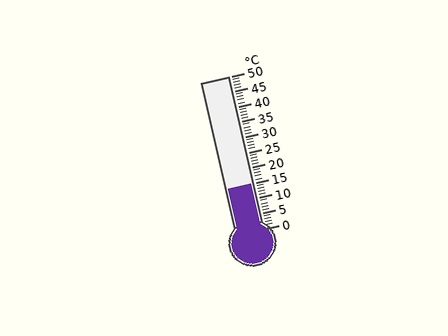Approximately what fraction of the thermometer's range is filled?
The thermometer is filled to approximately 30% of its range.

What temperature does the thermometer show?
The thermometer shows approximately 15°C.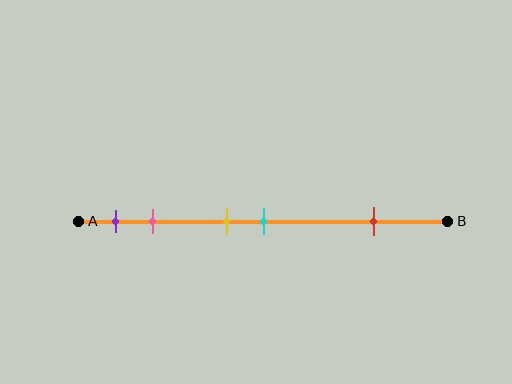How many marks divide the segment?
There are 5 marks dividing the segment.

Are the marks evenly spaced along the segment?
No, the marks are not evenly spaced.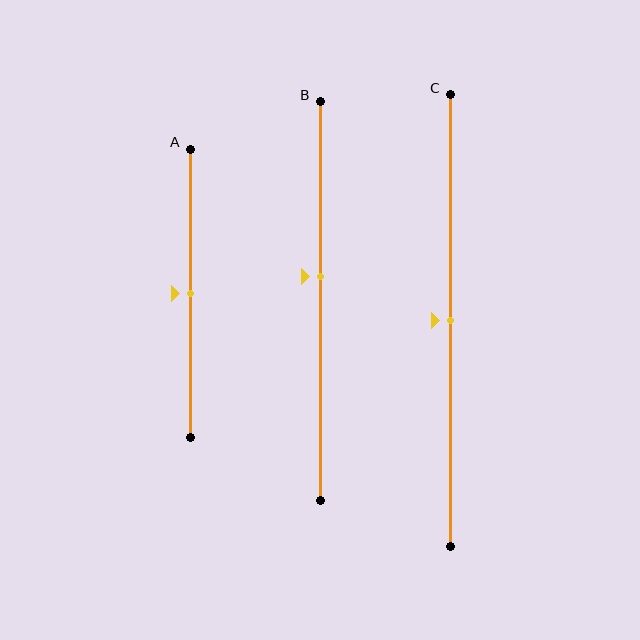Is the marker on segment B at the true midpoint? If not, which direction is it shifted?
No, the marker on segment B is shifted upward by about 6% of the segment length.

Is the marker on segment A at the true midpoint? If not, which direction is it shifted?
Yes, the marker on segment A is at the true midpoint.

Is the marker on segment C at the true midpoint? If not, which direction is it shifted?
Yes, the marker on segment C is at the true midpoint.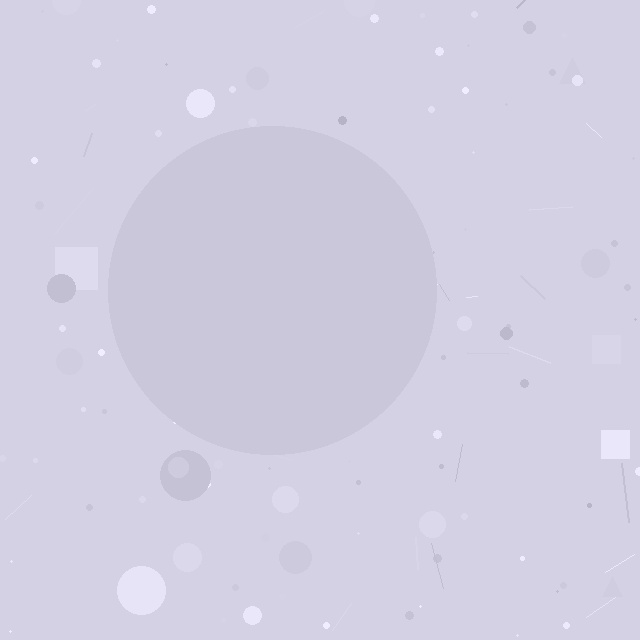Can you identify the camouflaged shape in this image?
The camouflaged shape is a circle.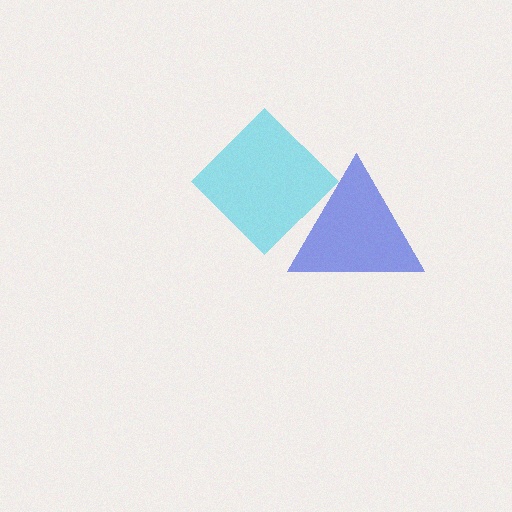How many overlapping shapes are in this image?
There are 2 overlapping shapes in the image.